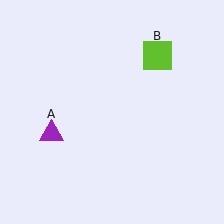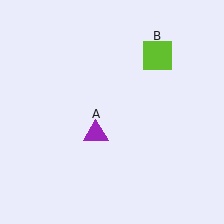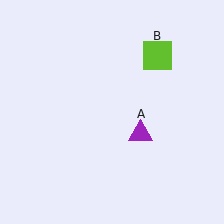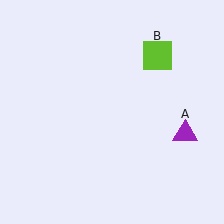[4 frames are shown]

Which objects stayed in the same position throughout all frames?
Lime square (object B) remained stationary.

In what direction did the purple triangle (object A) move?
The purple triangle (object A) moved right.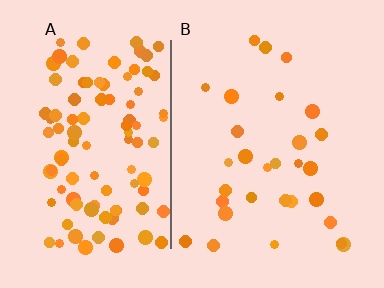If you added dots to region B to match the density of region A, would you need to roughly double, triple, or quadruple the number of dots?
Approximately quadruple.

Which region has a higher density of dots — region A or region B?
A (the left).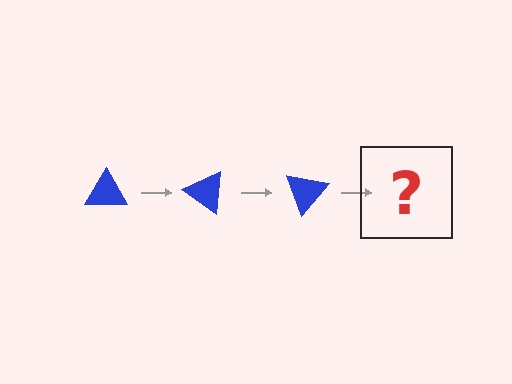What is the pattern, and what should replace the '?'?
The pattern is that the triangle rotates 35 degrees each step. The '?' should be a blue triangle rotated 105 degrees.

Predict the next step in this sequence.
The next step is a blue triangle rotated 105 degrees.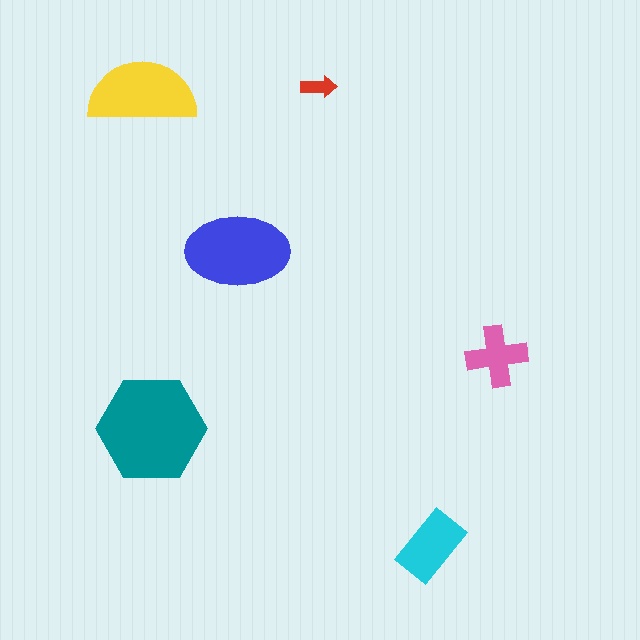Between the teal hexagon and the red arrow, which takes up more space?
The teal hexagon.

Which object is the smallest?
The red arrow.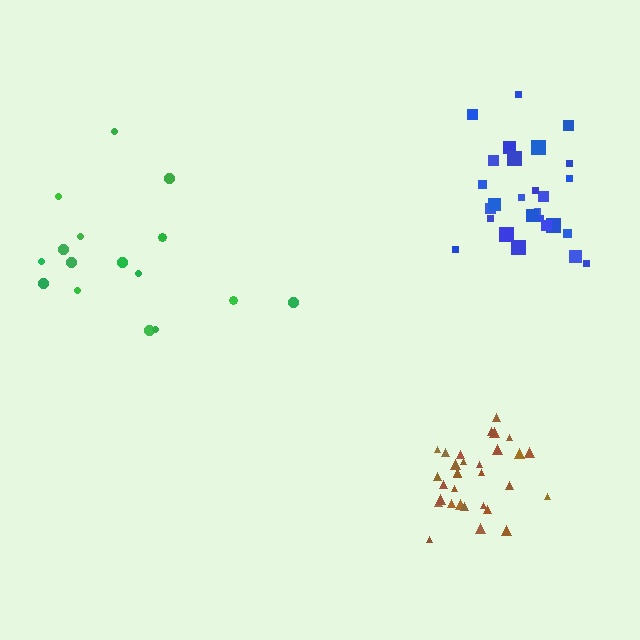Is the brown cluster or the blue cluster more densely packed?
Brown.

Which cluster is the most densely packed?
Brown.